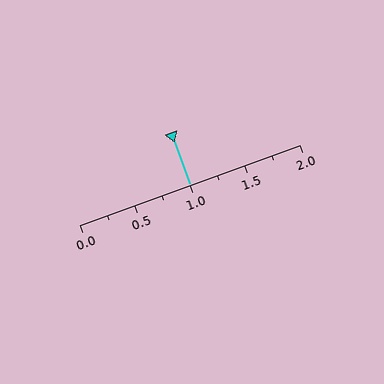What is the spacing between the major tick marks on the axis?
The major ticks are spaced 0.5 apart.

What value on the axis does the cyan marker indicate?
The marker indicates approximately 1.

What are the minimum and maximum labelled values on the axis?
The axis runs from 0.0 to 2.0.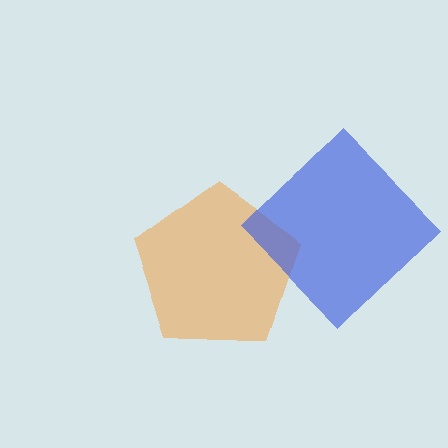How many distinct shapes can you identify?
There are 2 distinct shapes: an orange pentagon, a blue diamond.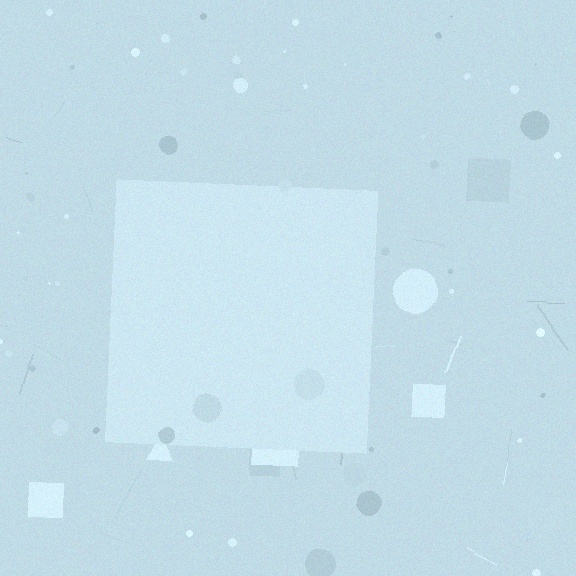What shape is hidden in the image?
A square is hidden in the image.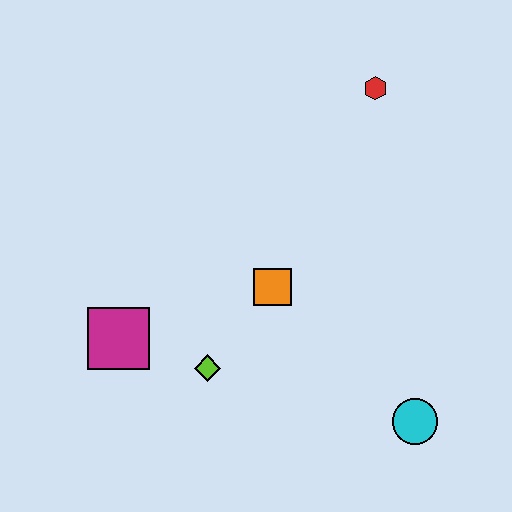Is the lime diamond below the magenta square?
Yes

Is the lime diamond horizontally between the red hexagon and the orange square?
No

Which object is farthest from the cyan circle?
The red hexagon is farthest from the cyan circle.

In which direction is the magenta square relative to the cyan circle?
The magenta square is to the left of the cyan circle.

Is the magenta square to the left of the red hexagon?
Yes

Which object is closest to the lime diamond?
The magenta square is closest to the lime diamond.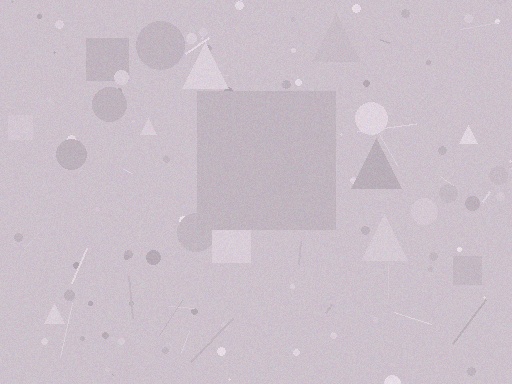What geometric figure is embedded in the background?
A square is embedded in the background.